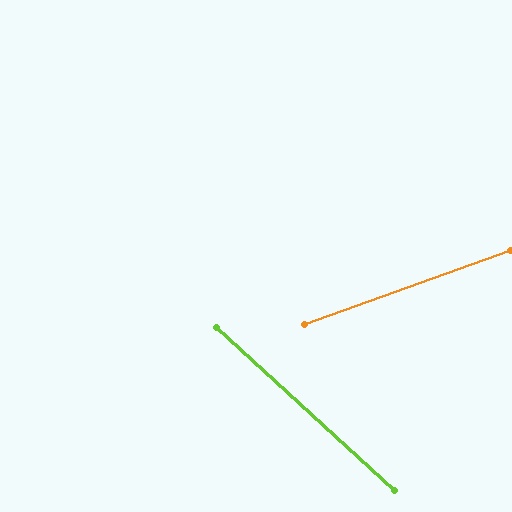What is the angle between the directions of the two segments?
Approximately 62 degrees.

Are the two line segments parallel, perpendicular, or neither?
Neither parallel nor perpendicular — they differ by about 62°.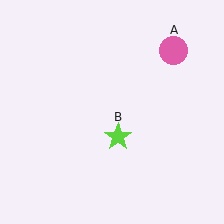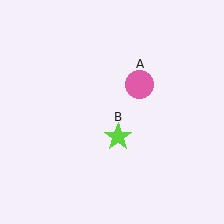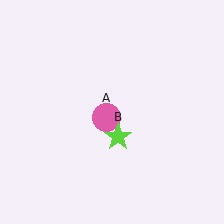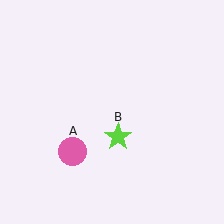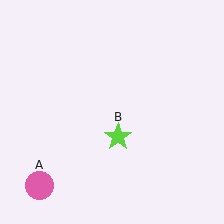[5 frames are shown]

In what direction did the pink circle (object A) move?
The pink circle (object A) moved down and to the left.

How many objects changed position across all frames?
1 object changed position: pink circle (object A).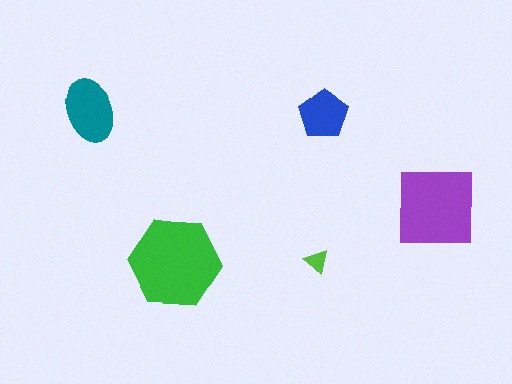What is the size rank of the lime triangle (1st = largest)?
5th.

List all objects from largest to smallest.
The green hexagon, the purple square, the teal ellipse, the blue pentagon, the lime triangle.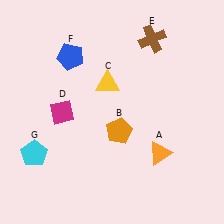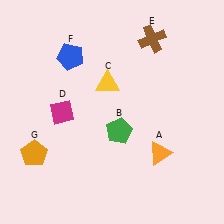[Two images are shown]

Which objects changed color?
B changed from orange to green. G changed from cyan to orange.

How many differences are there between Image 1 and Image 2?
There are 2 differences between the two images.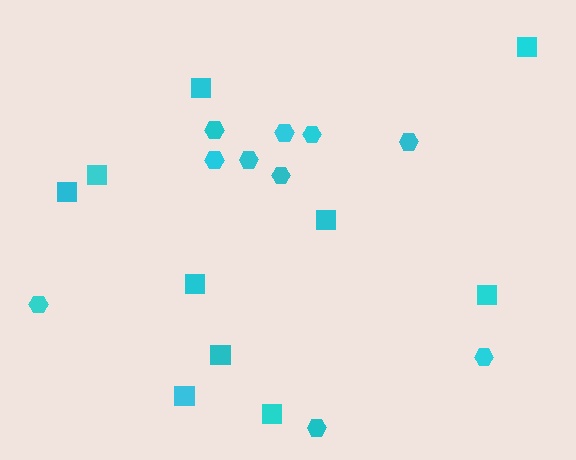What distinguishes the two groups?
There are 2 groups: one group of squares (10) and one group of hexagons (10).